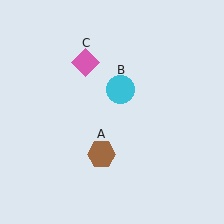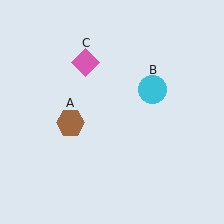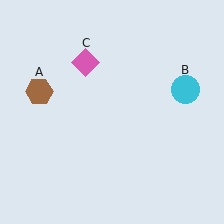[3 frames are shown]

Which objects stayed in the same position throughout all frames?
Pink diamond (object C) remained stationary.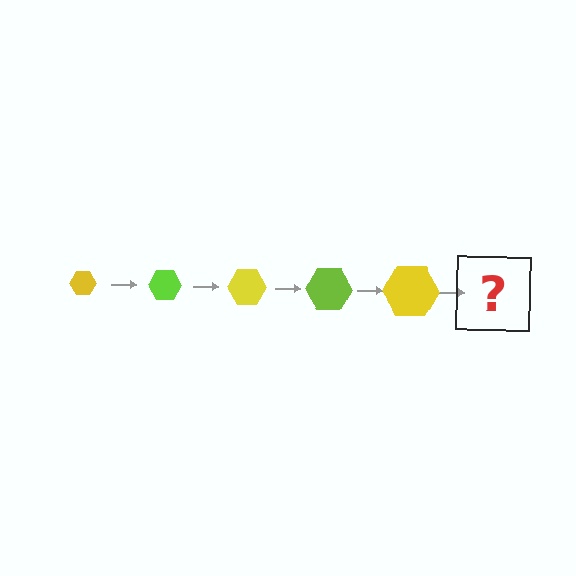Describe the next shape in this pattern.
It should be a lime hexagon, larger than the previous one.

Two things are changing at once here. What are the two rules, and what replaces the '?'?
The two rules are that the hexagon grows larger each step and the color cycles through yellow and lime. The '?' should be a lime hexagon, larger than the previous one.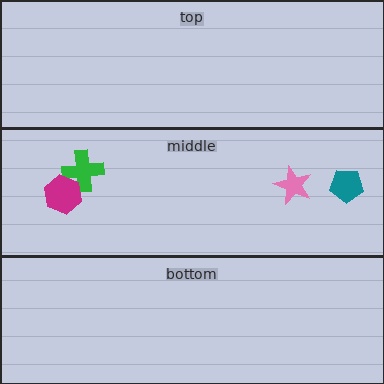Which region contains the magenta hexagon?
The middle region.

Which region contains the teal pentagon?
The middle region.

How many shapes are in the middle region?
4.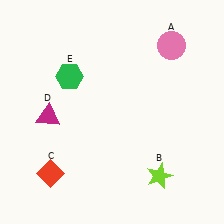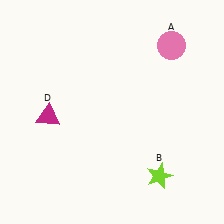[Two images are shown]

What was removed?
The red diamond (C), the green hexagon (E) were removed in Image 2.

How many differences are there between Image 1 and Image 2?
There are 2 differences between the two images.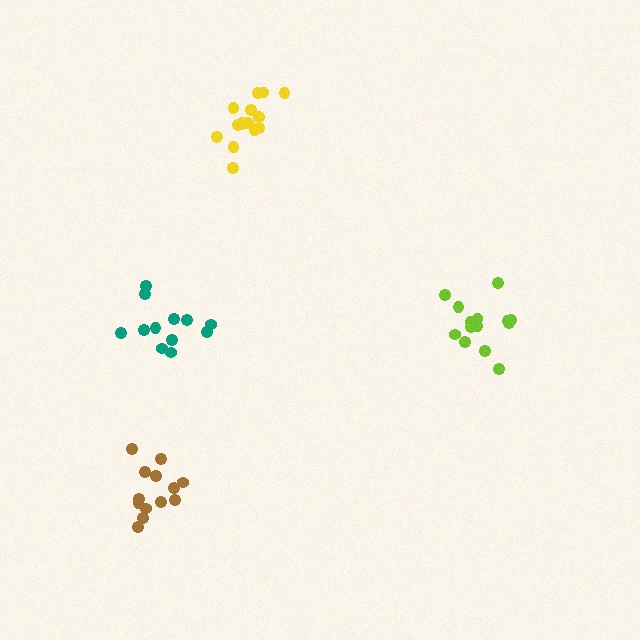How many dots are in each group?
Group 1: 17 dots, Group 2: 12 dots, Group 3: 13 dots, Group 4: 14 dots (56 total).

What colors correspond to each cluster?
The clusters are colored: yellow, teal, brown, lime.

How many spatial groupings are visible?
There are 4 spatial groupings.